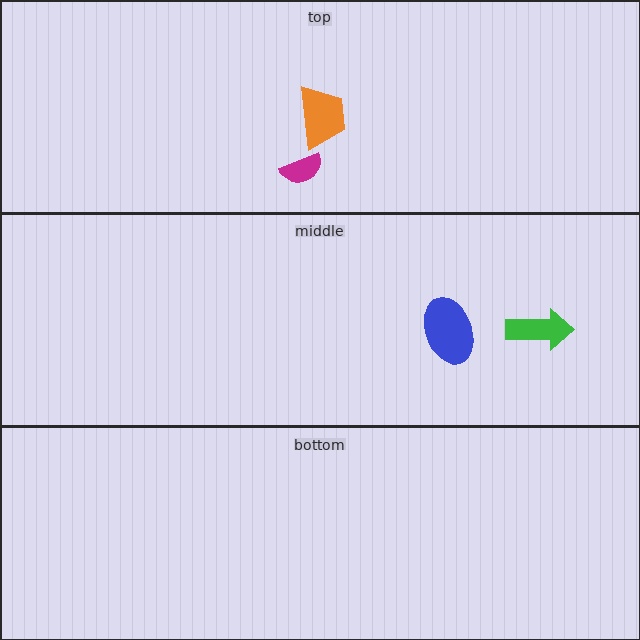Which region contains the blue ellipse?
The middle region.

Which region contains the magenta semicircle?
The top region.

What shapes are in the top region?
The magenta semicircle, the orange trapezoid.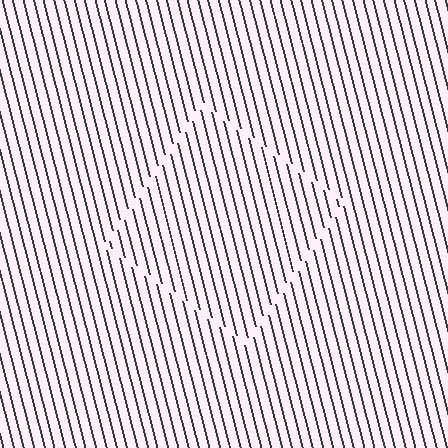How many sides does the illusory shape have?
4 sides — the line-ends trace a square.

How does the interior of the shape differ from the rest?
The interior of the shape contains the same grating, shifted by half a period — the contour is defined by the phase discontinuity where line-ends from the inner and outer gratings abut.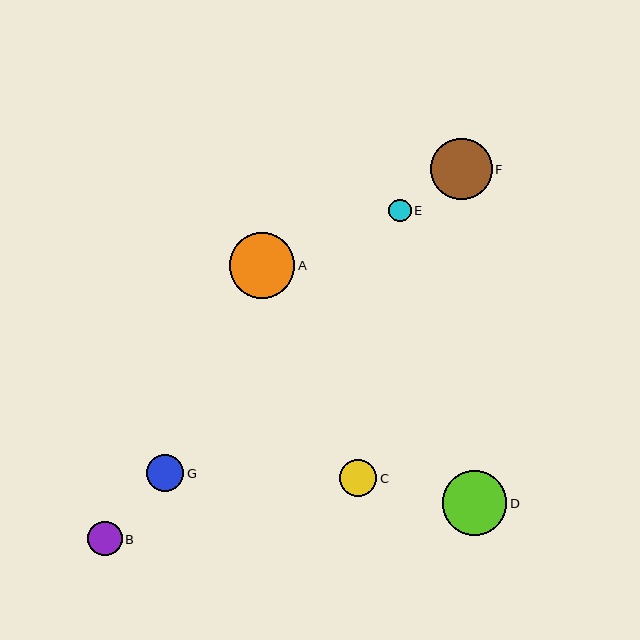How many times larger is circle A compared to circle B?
Circle A is approximately 1.9 times the size of circle B.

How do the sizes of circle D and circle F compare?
Circle D and circle F are approximately the same size.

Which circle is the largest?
Circle A is the largest with a size of approximately 65 pixels.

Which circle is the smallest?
Circle E is the smallest with a size of approximately 23 pixels.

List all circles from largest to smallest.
From largest to smallest: A, D, F, G, C, B, E.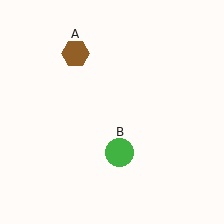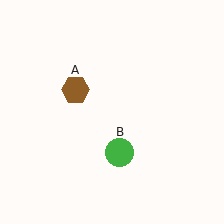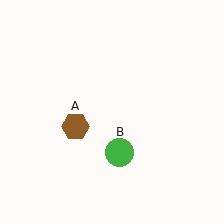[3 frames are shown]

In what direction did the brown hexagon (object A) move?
The brown hexagon (object A) moved down.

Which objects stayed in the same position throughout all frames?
Green circle (object B) remained stationary.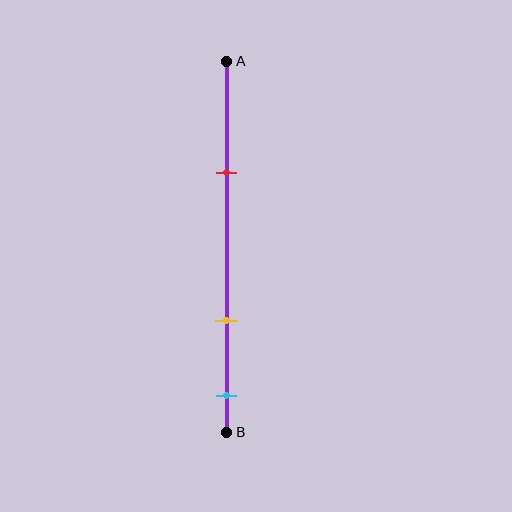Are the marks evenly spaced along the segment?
No, the marks are not evenly spaced.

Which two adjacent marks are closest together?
The yellow and cyan marks are the closest adjacent pair.